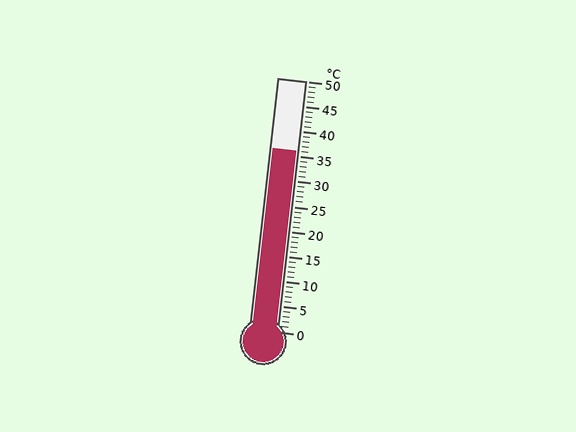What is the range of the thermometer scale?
The thermometer scale ranges from 0°C to 50°C.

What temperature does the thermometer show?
The thermometer shows approximately 36°C.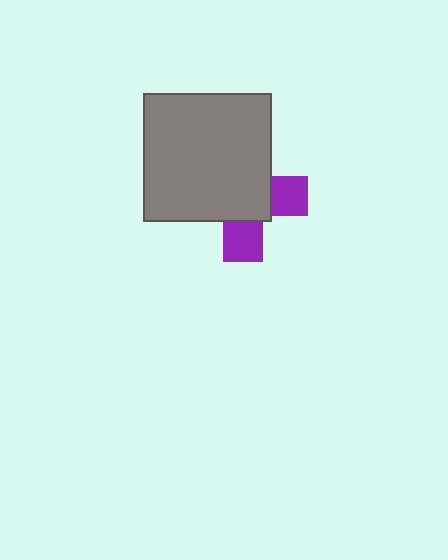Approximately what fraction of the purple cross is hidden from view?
Roughly 65% of the purple cross is hidden behind the gray square.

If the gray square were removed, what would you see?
You would see the complete purple cross.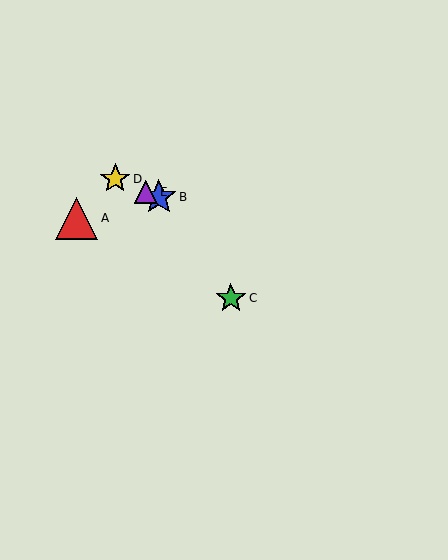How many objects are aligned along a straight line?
3 objects (B, D, E) are aligned along a straight line.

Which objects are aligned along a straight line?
Objects B, D, E are aligned along a straight line.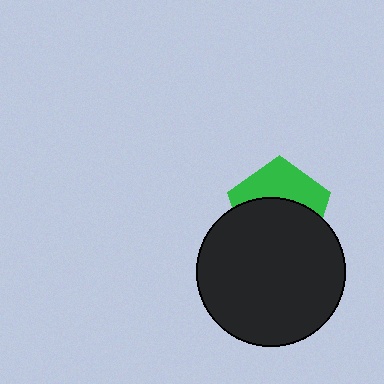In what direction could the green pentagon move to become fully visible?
The green pentagon could move up. That would shift it out from behind the black circle entirely.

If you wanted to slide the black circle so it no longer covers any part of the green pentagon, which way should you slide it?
Slide it down — that is the most direct way to separate the two shapes.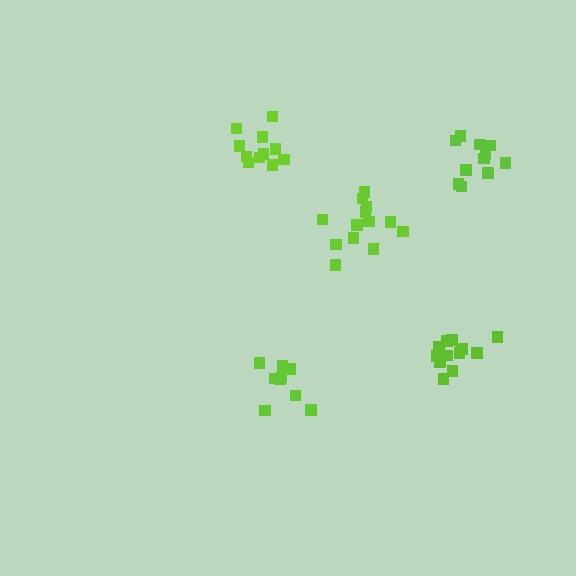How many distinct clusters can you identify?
There are 5 distinct clusters.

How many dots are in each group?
Group 1: 13 dots, Group 2: 10 dots, Group 3: 12 dots, Group 4: 12 dots, Group 5: 11 dots (58 total).